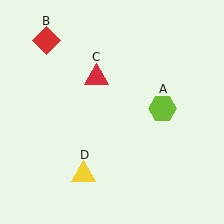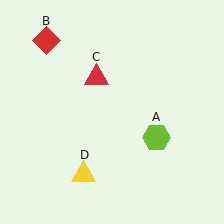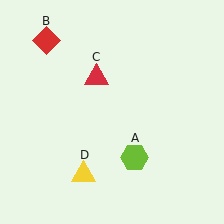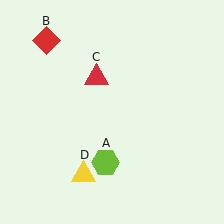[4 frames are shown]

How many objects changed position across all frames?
1 object changed position: lime hexagon (object A).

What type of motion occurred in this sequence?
The lime hexagon (object A) rotated clockwise around the center of the scene.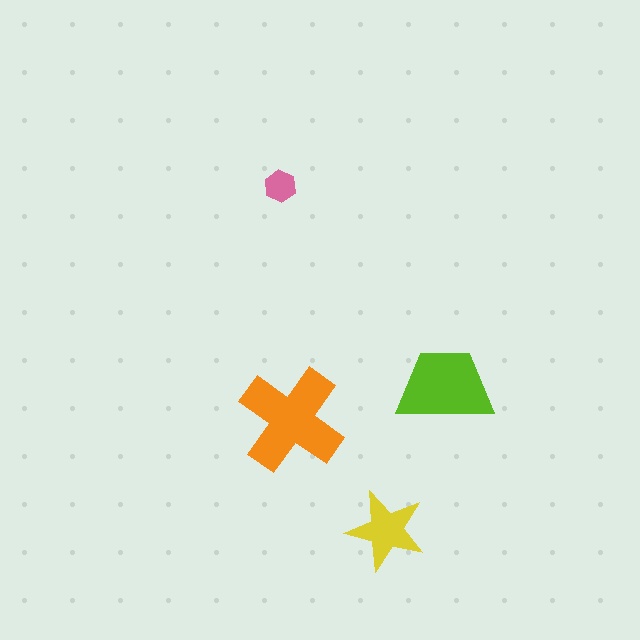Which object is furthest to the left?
The pink hexagon is leftmost.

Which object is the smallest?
The pink hexagon.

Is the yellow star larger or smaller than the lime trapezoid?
Smaller.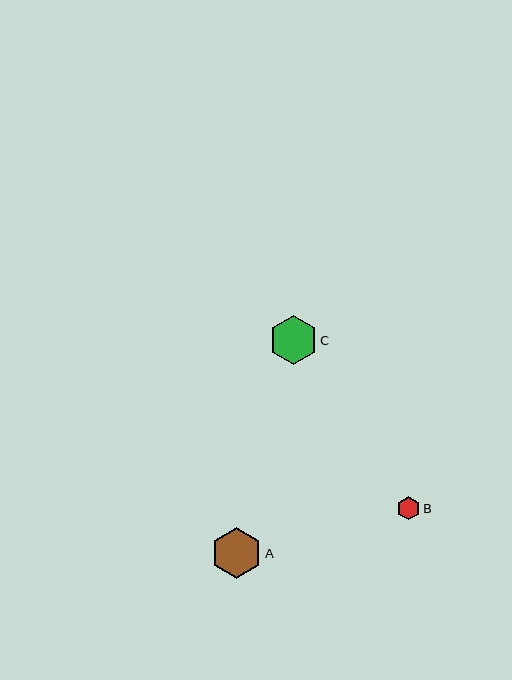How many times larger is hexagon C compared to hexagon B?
Hexagon C is approximately 2.1 times the size of hexagon B.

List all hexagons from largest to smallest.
From largest to smallest: A, C, B.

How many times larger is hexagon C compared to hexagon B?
Hexagon C is approximately 2.1 times the size of hexagon B.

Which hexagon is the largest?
Hexagon A is the largest with a size of approximately 51 pixels.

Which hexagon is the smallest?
Hexagon B is the smallest with a size of approximately 23 pixels.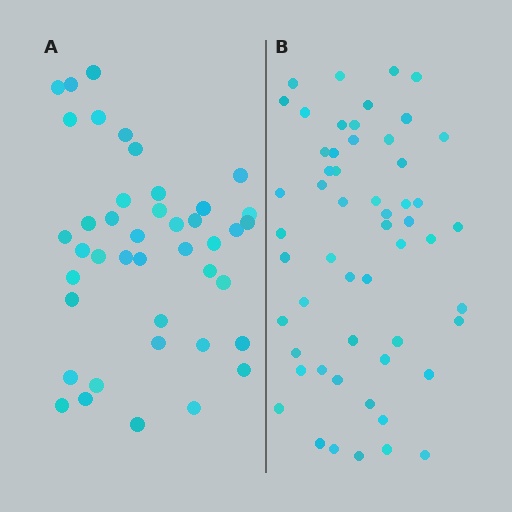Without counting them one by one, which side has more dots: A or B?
Region B (the right region) has more dots.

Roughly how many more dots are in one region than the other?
Region B has approximately 15 more dots than region A.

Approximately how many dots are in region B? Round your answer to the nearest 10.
About 60 dots. (The exact count is 55, which rounds to 60.)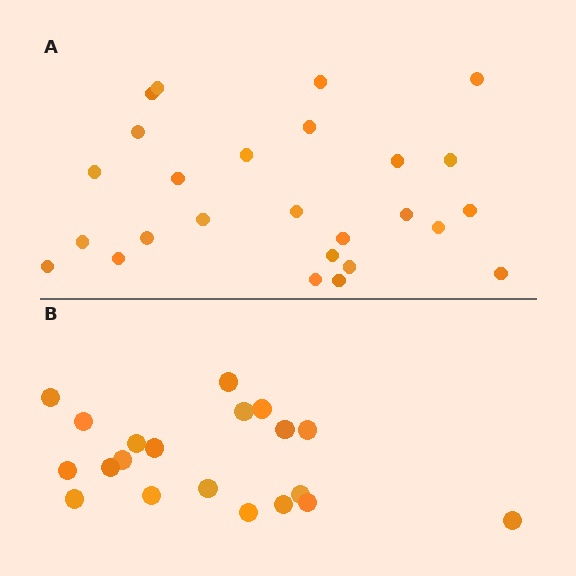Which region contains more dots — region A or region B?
Region A (the top region) has more dots.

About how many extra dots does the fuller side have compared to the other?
Region A has about 6 more dots than region B.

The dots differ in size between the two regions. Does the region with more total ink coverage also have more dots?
No. Region B has more total ink coverage because its dots are larger, but region A actually contains more individual dots. Total area can be misleading — the number of items is what matters here.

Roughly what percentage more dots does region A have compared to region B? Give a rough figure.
About 30% more.